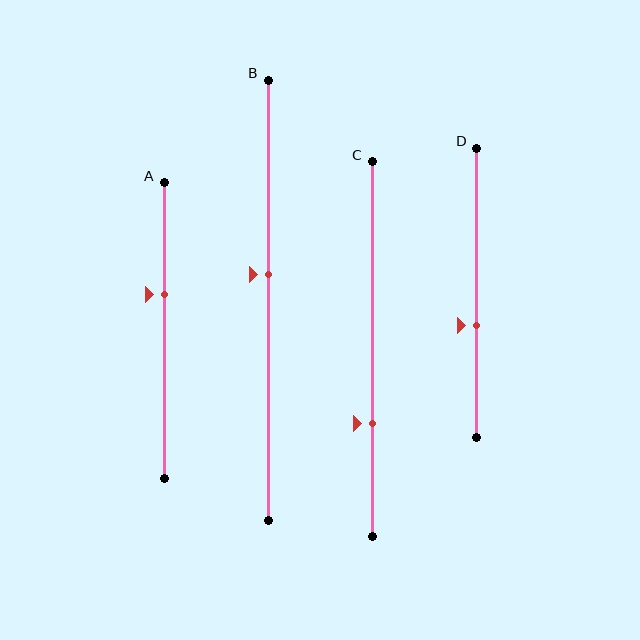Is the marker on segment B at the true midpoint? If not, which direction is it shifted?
No, the marker on segment B is shifted upward by about 6% of the segment length.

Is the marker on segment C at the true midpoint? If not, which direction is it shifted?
No, the marker on segment C is shifted downward by about 20% of the segment length.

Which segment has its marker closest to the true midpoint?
Segment B has its marker closest to the true midpoint.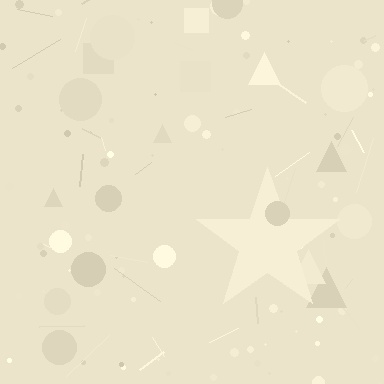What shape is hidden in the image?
A star is hidden in the image.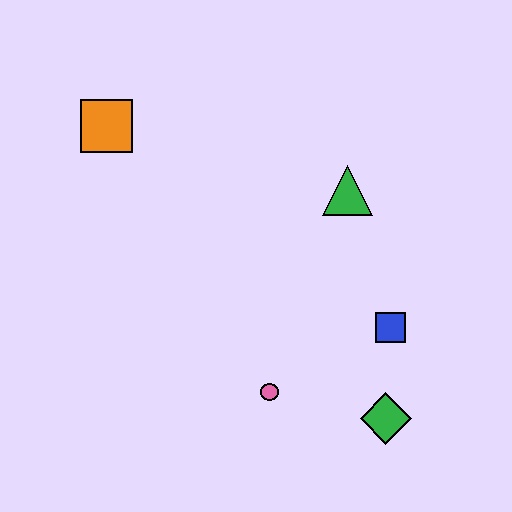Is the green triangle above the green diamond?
Yes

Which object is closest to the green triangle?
The blue square is closest to the green triangle.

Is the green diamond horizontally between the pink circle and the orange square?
No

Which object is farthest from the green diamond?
The orange square is farthest from the green diamond.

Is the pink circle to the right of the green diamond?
No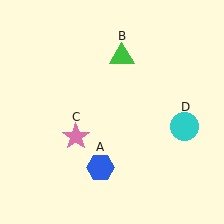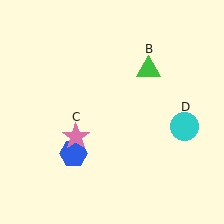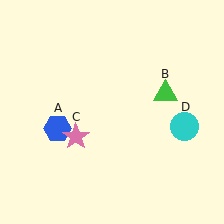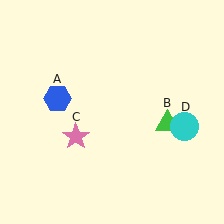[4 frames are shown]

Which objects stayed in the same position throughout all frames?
Pink star (object C) and cyan circle (object D) remained stationary.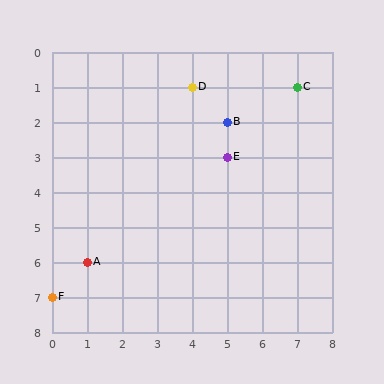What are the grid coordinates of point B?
Point B is at grid coordinates (5, 2).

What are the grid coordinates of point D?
Point D is at grid coordinates (4, 1).